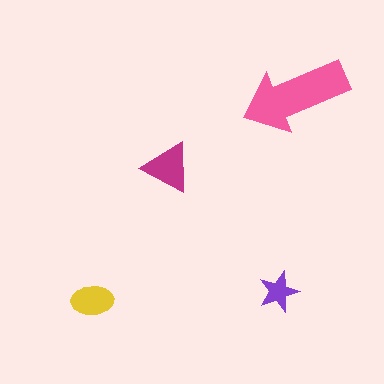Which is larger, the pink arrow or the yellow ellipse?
The pink arrow.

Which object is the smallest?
The purple star.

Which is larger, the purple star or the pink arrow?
The pink arrow.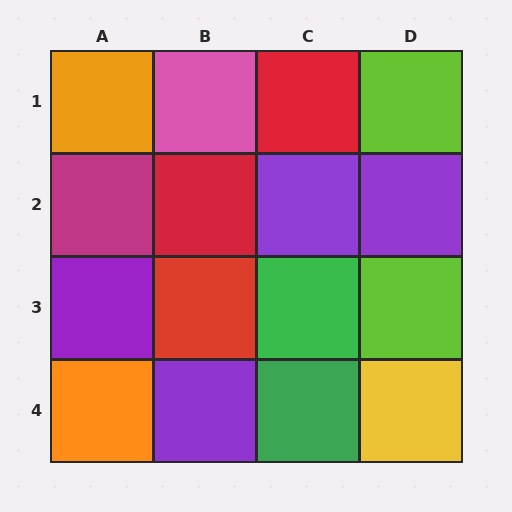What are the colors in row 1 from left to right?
Orange, pink, red, lime.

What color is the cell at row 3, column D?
Lime.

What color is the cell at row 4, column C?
Green.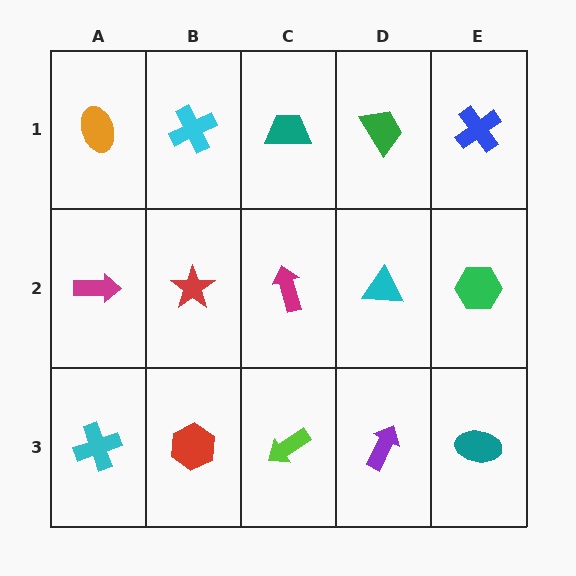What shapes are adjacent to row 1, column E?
A green hexagon (row 2, column E), a green trapezoid (row 1, column D).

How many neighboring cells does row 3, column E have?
2.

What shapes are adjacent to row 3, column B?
A red star (row 2, column B), a cyan cross (row 3, column A), a lime arrow (row 3, column C).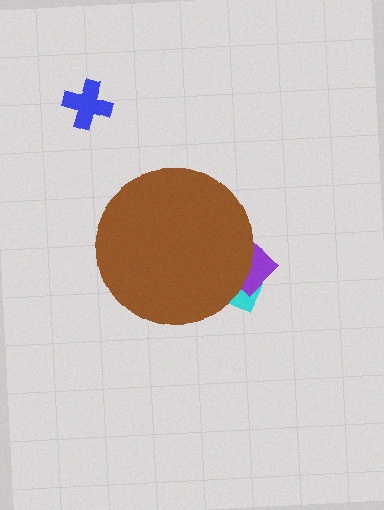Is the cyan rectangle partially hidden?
Yes, the cyan rectangle is partially hidden behind the brown circle.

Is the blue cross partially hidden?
No, the blue cross is fully visible.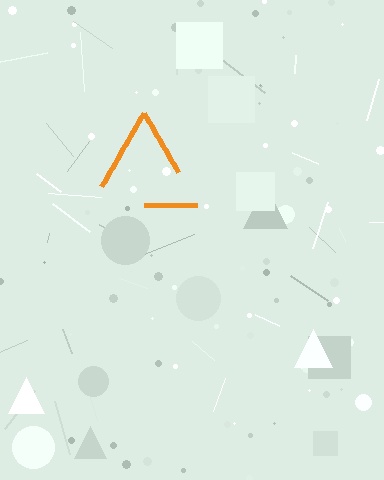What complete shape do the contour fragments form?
The contour fragments form a triangle.